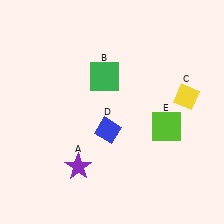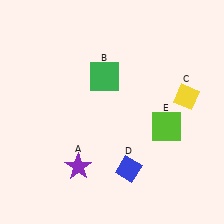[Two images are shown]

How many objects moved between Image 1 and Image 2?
1 object moved between the two images.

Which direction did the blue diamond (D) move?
The blue diamond (D) moved down.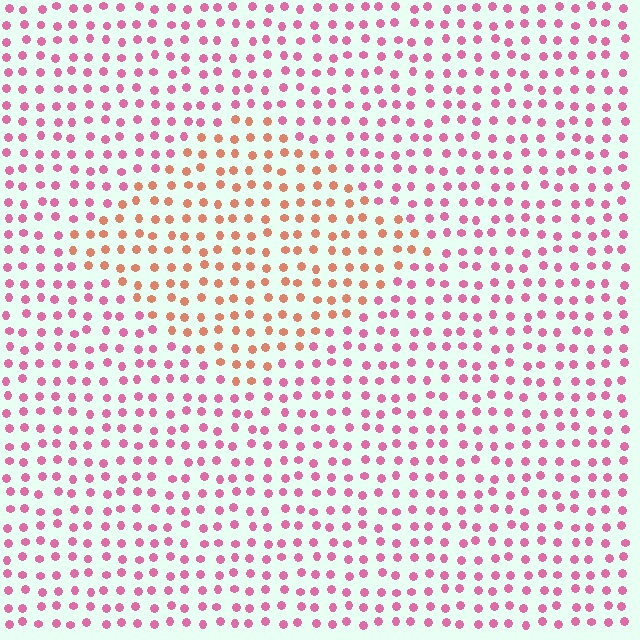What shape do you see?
I see a diamond.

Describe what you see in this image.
The image is filled with small pink elements in a uniform arrangement. A diamond-shaped region is visible where the elements are tinted to a slightly different hue, forming a subtle color boundary.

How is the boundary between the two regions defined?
The boundary is defined purely by a slight shift in hue (about 41 degrees). Spacing, size, and orientation are identical on both sides.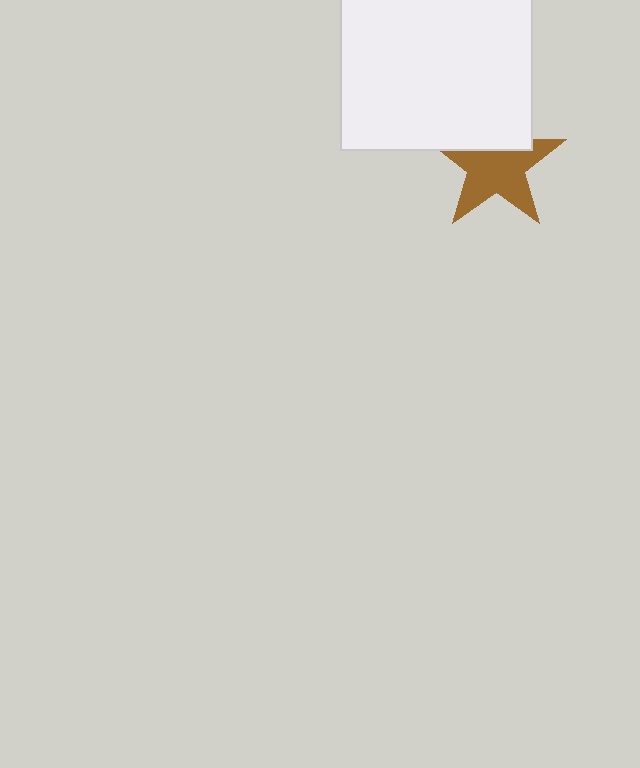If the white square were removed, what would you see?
You would see the complete brown star.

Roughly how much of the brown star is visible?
Most of it is visible (roughly 67%).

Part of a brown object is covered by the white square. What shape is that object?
It is a star.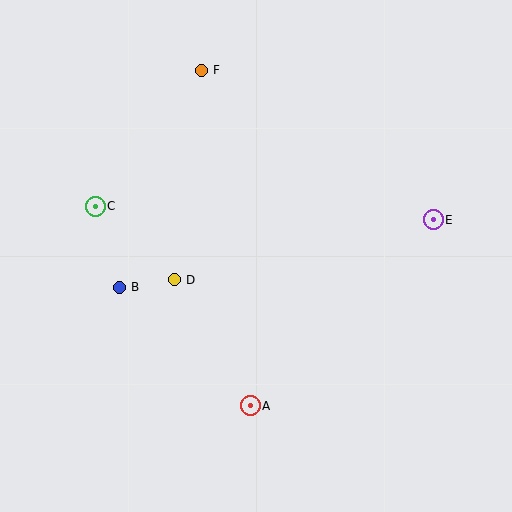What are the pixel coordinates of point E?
Point E is at (433, 220).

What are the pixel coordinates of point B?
Point B is at (119, 287).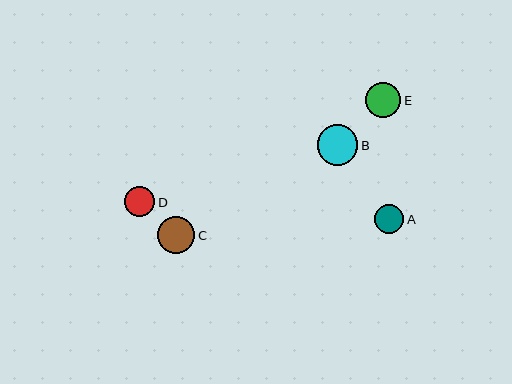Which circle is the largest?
Circle B is the largest with a size of approximately 40 pixels.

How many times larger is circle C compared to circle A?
Circle C is approximately 1.3 times the size of circle A.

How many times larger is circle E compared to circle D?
Circle E is approximately 1.2 times the size of circle D.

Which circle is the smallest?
Circle A is the smallest with a size of approximately 29 pixels.